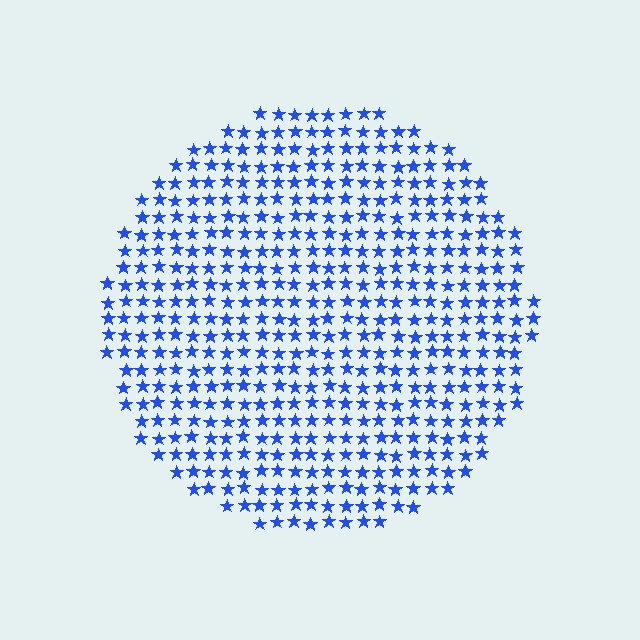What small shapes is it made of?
It is made of small stars.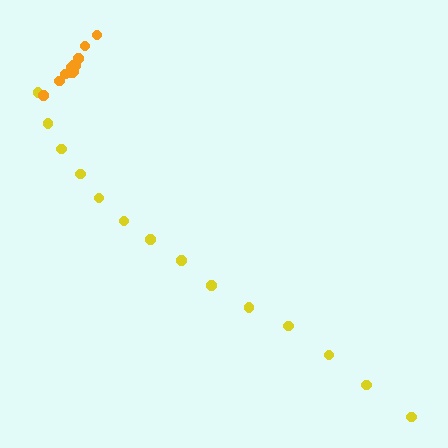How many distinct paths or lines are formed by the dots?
There are 2 distinct paths.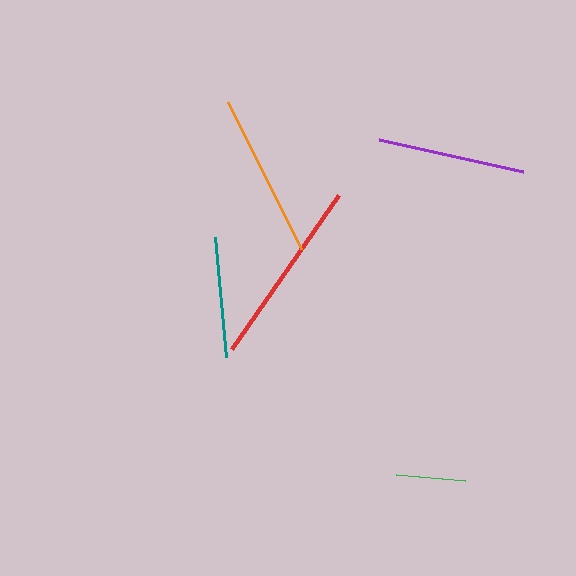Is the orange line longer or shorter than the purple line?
The orange line is longer than the purple line.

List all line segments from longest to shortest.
From longest to shortest: red, orange, purple, teal, green.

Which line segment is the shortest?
The green line is the shortest at approximately 69 pixels.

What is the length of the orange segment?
The orange segment is approximately 164 pixels long.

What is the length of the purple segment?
The purple segment is approximately 147 pixels long.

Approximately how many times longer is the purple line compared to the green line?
The purple line is approximately 2.1 times the length of the green line.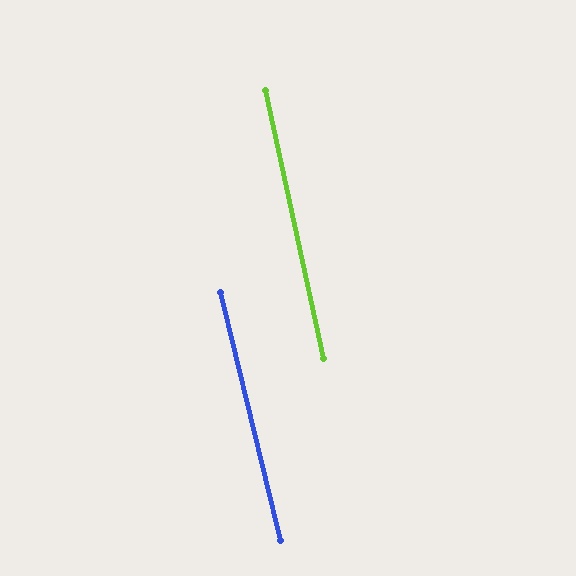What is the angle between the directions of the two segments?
Approximately 2 degrees.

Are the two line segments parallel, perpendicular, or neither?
Parallel — their directions differ by only 1.5°.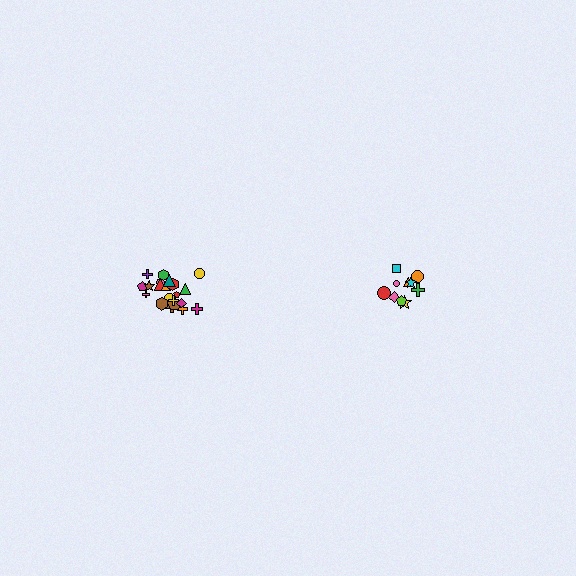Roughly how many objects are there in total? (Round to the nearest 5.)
Roughly 30 objects in total.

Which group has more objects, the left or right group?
The left group.